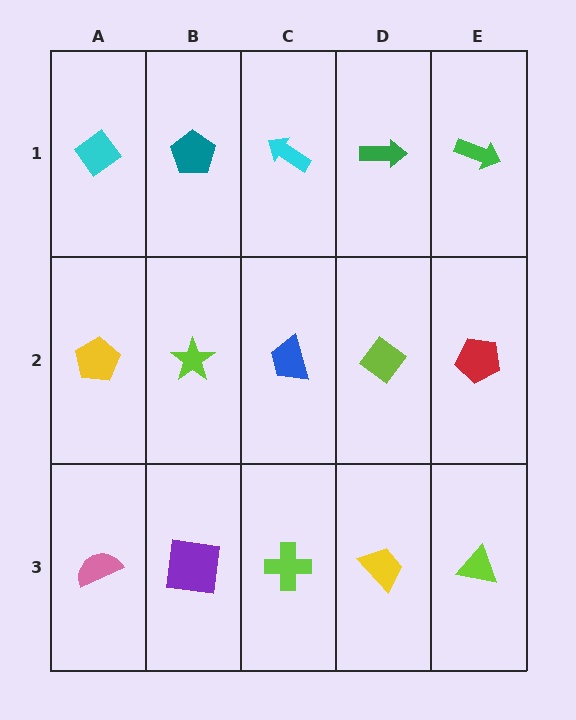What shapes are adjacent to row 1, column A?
A yellow pentagon (row 2, column A), a teal pentagon (row 1, column B).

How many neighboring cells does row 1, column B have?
3.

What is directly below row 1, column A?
A yellow pentagon.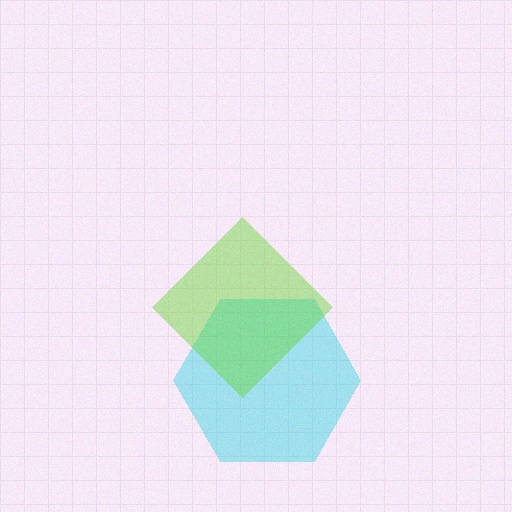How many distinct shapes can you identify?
There are 2 distinct shapes: a cyan hexagon, a lime diamond.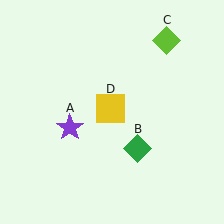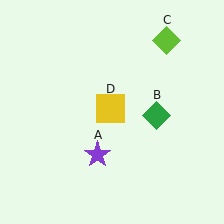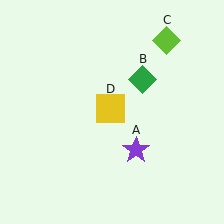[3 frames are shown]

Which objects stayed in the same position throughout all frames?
Lime diamond (object C) and yellow square (object D) remained stationary.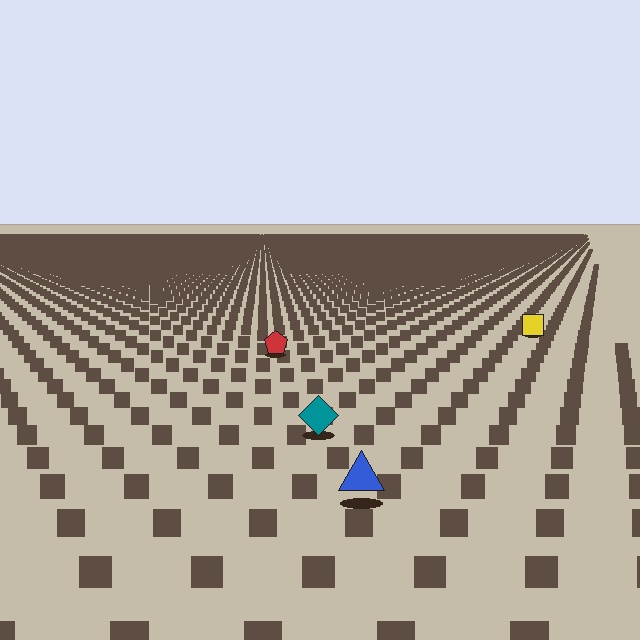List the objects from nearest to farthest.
From nearest to farthest: the blue triangle, the teal diamond, the red pentagon, the yellow square.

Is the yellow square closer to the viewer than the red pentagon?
No. The red pentagon is closer — you can tell from the texture gradient: the ground texture is coarser near it.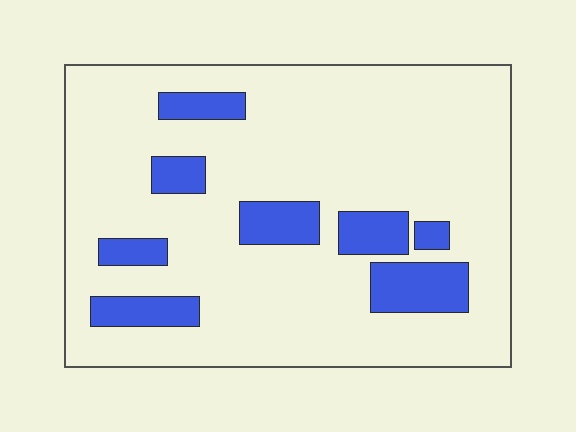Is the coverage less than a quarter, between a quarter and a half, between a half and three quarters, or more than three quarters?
Less than a quarter.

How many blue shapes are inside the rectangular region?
8.